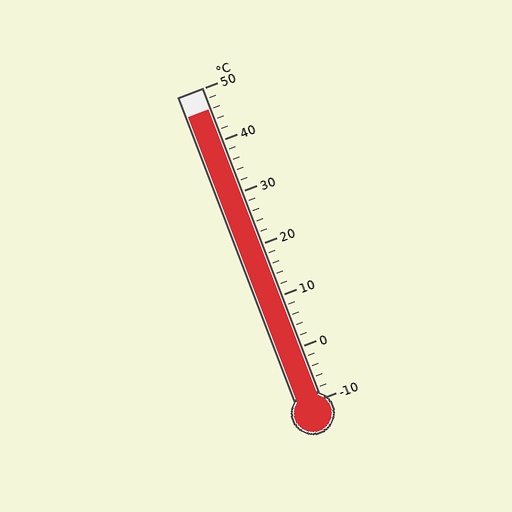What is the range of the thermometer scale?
The thermometer scale ranges from -10°C to 50°C.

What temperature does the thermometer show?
The thermometer shows approximately 46°C.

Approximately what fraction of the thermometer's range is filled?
The thermometer is filled to approximately 95% of its range.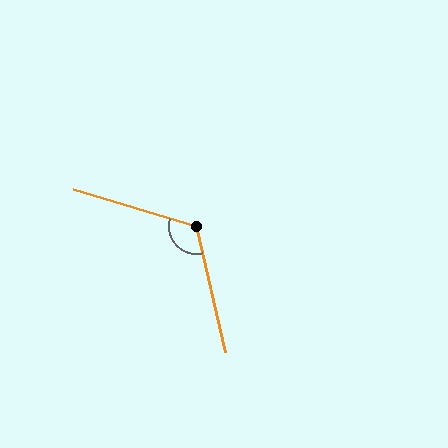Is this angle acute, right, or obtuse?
It is obtuse.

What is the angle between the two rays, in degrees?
Approximately 120 degrees.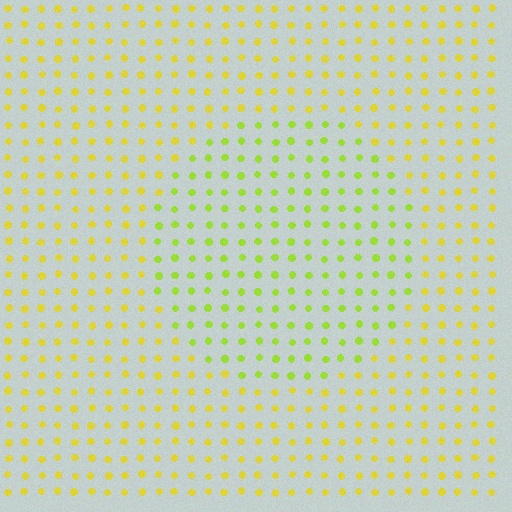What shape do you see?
I see a circle.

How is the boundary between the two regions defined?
The boundary is defined purely by a slight shift in hue (about 28 degrees). Spacing, size, and orientation are identical on both sides.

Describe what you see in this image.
The image is filled with small yellow elements in a uniform arrangement. A circle-shaped region is visible where the elements are tinted to a slightly different hue, forming a subtle color boundary.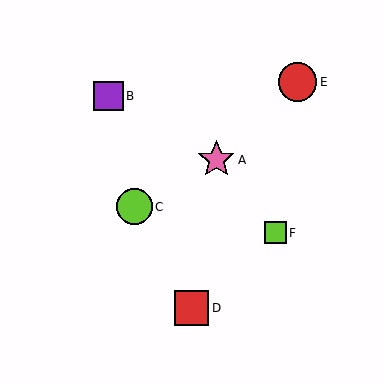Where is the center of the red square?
The center of the red square is at (192, 308).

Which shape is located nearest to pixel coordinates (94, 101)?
The purple square (labeled B) at (108, 96) is nearest to that location.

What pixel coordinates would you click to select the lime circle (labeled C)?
Click at (134, 207) to select the lime circle C.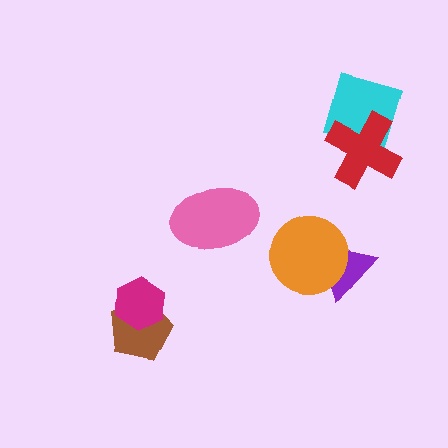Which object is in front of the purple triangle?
The orange circle is in front of the purple triangle.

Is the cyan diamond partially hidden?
Yes, it is partially covered by another shape.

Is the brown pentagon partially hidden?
Yes, it is partially covered by another shape.